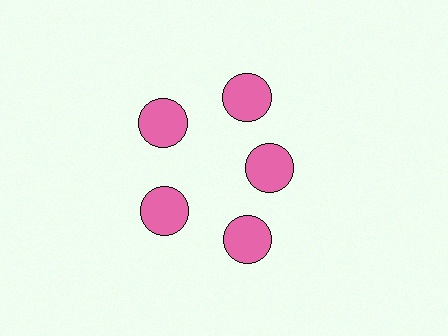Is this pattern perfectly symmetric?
No. The 5 pink circles are arranged in a ring, but one element near the 3 o'clock position is pulled inward toward the center, breaking the 5-fold rotational symmetry.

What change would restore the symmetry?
The symmetry would be restored by moving it outward, back onto the ring so that all 5 circles sit at equal angles and equal distance from the center.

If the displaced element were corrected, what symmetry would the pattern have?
It would have 5-fold rotational symmetry — the pattern would map onto itself every 72 degrees.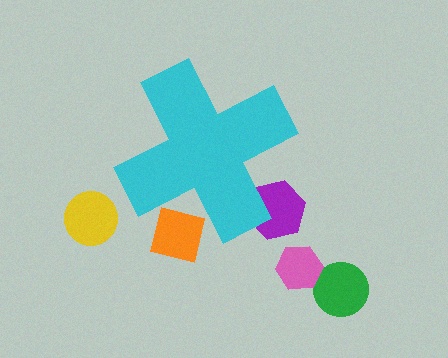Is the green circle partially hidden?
No, the green circle is fully visible.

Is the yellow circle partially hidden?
No, the yellow circle is fully visible.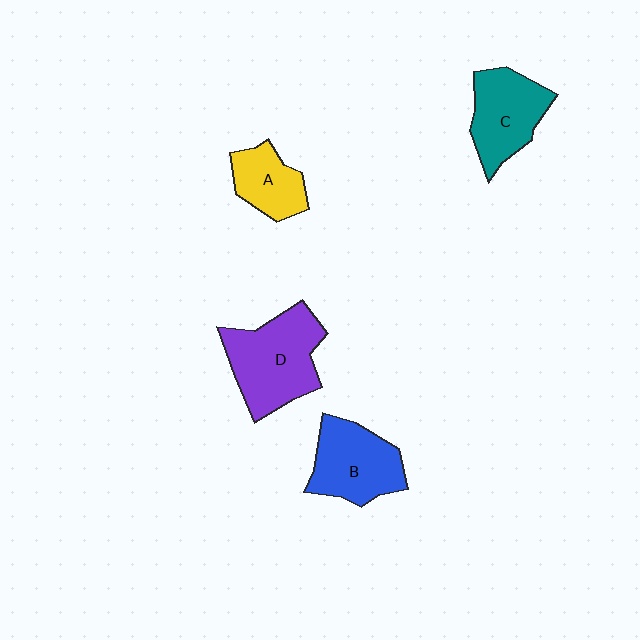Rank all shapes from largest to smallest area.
From largest to smallest: D (purple), B (blue), C (teal), A (yellow).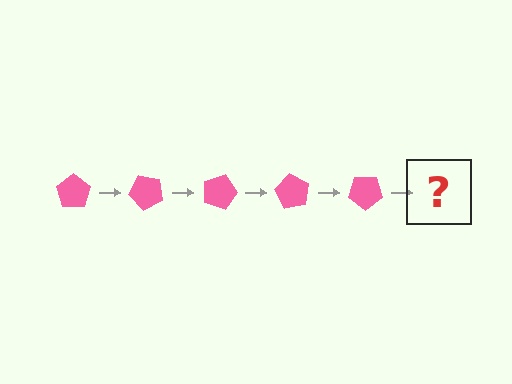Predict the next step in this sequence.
The next step is a pink pentagon rotated 225 degrees.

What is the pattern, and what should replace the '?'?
The pattern is that the pentagon rotates 45 degrees each step. The '?' should be a pink pentagon rotated 225 degrees.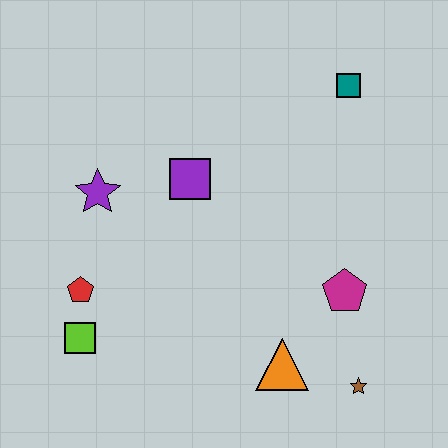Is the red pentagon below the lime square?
No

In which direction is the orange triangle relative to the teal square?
The orange triangle is below the teal square.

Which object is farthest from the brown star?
The purple star is farthest from the brown star.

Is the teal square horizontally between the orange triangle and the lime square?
No